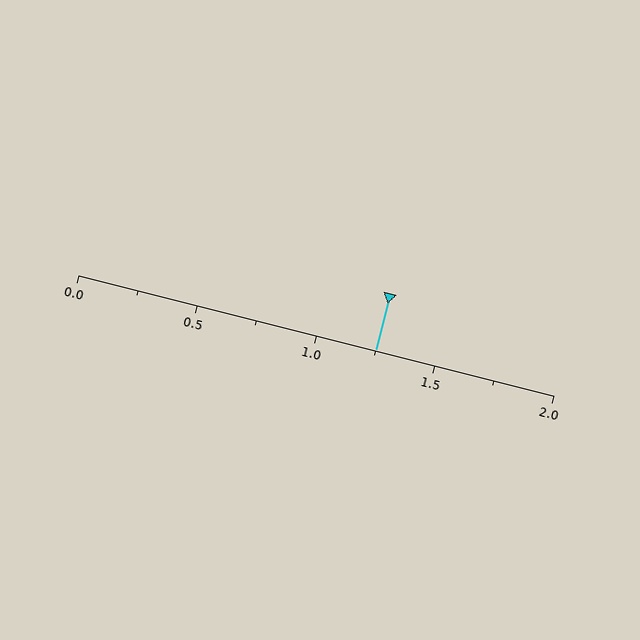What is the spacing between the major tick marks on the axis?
The major ticks are spaced 0.5 apart.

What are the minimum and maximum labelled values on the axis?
The axis runs from 0.0 to 2.0.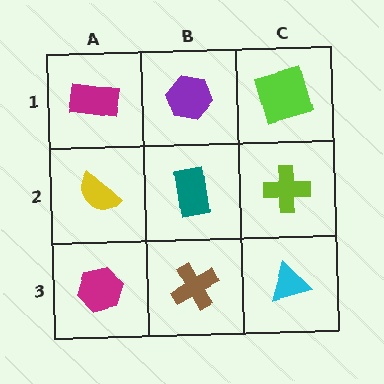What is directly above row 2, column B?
A purple hexagon.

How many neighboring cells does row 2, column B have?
4.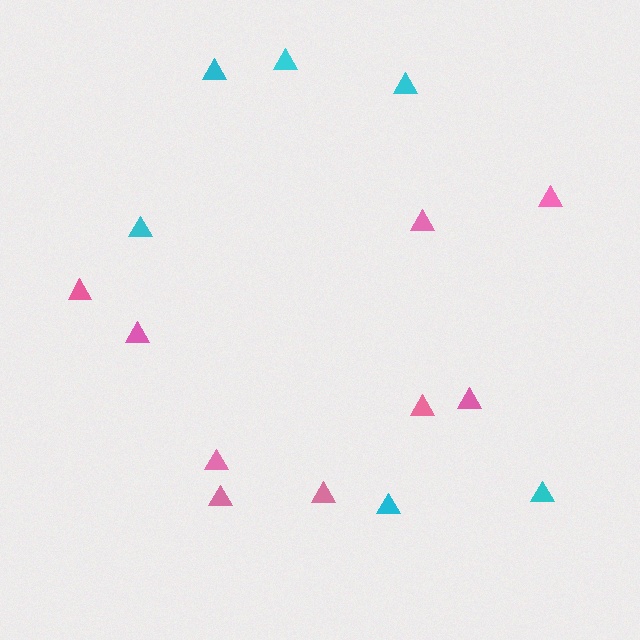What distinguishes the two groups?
There are 2 groups: one group of pink triangles (9) and one group of cyan triangles (6).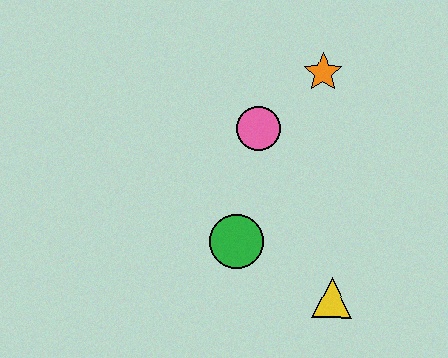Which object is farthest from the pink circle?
The yellow triangle is farthest from the pink circle.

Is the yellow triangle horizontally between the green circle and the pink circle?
No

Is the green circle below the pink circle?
Yes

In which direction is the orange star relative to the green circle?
The orange star is above the green circle.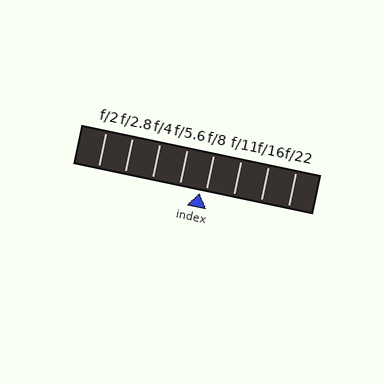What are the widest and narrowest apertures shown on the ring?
The widest aperture shown is f/2 and the narrowest is f/22.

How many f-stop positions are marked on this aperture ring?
There are 8 f-stop positions marked.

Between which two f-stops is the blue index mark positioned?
The index mark is between f/5.6 and f/8.